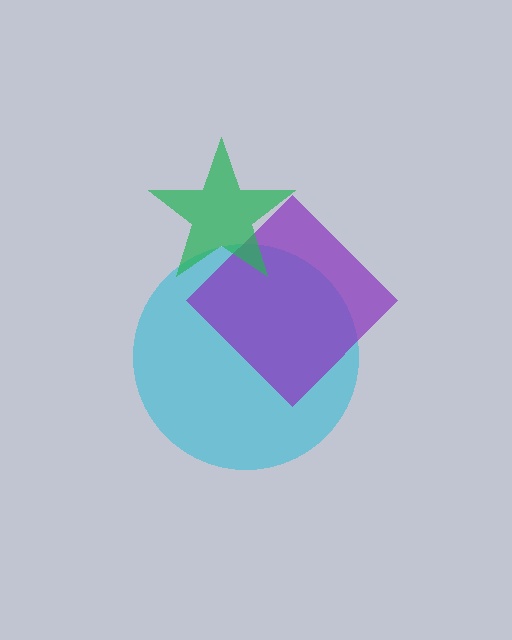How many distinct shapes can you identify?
There are 3 distinct shapes: a cyan circle, a purple diamond, a green star.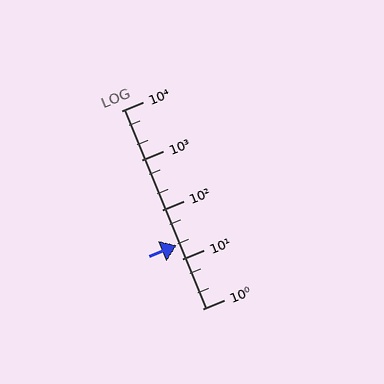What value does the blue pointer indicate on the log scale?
The pointer indicates approximately 19.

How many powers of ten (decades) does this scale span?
The scale spans 4 decades, from 1 to 10000.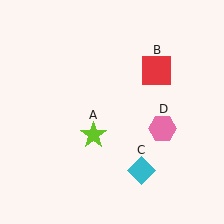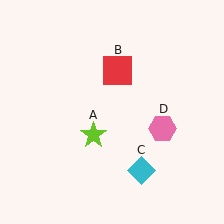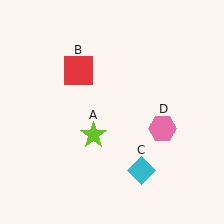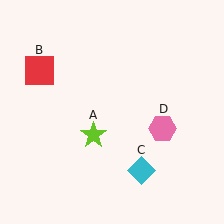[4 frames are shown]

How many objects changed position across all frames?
1 object changed position: red square (object B).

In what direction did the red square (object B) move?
The red square (object B) moved left.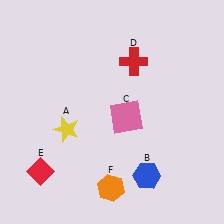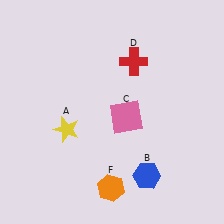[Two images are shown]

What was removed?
The red diamond (E) was removed in Image 2.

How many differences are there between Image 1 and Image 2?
There is 1 difference between the two images.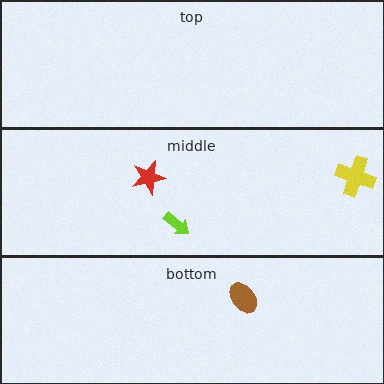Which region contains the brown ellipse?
The bottom region.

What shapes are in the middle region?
The red star, the yellow cross, the lime arrow.